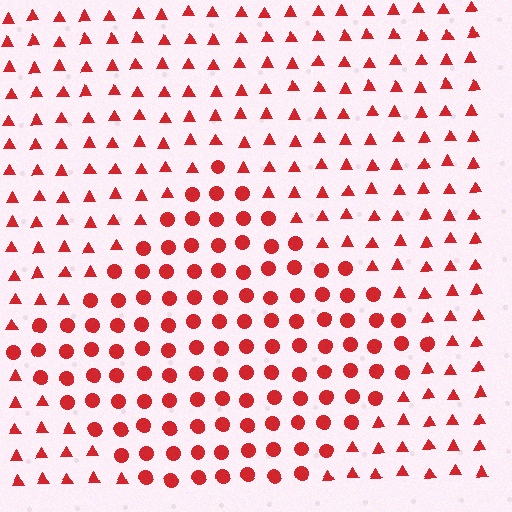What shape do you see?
I see a diamond.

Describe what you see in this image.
The image is filled with small red elements arranged in a uniform grid. A diamond-shaped region contains circles, while the surrounding area contains triangles. The boundary is defined purely by the change in element shape.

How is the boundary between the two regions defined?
The boundary is defined by a change in element shape: circles inside vs. triangles outside. All elements share the same color and spacing.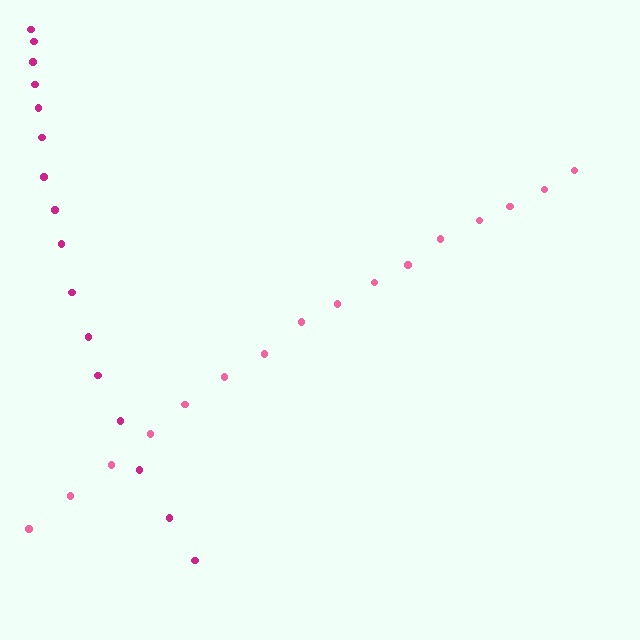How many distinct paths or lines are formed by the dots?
There are 2 distinct paths.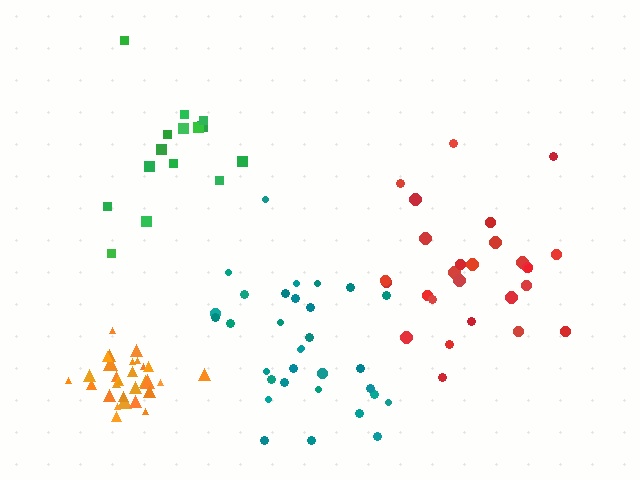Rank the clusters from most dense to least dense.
orange, teal, red, green.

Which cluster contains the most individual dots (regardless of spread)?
Teal (32).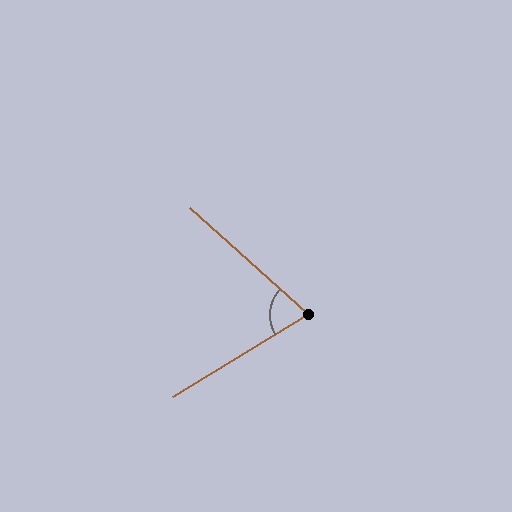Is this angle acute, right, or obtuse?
It is acute.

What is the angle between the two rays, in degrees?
Approximately 73 degrees.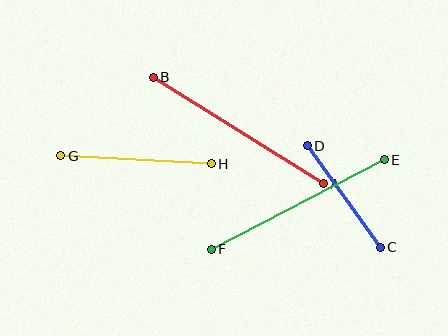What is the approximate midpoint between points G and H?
The midpoint is at approximately (136, 160) pixels.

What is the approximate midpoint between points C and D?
The midpoint is at approximately (344, 197) pixels.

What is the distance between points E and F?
The distance is approximately 195 pixels.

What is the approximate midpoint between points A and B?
The midpoint is at approximately (238, 131) pixels.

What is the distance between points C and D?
The distance is approximately 125 pixels.